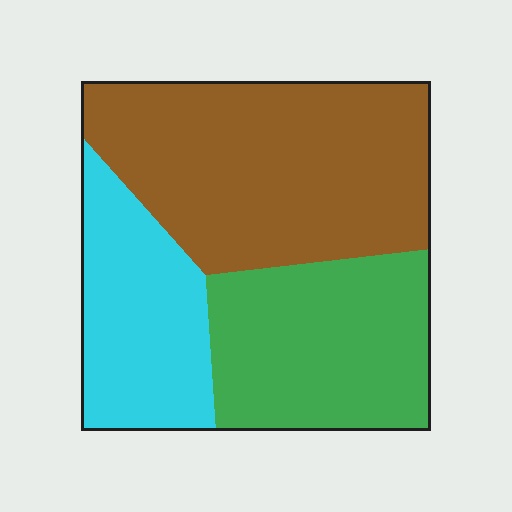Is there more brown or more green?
Brown.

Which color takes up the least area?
Cyan, at roughly 25%.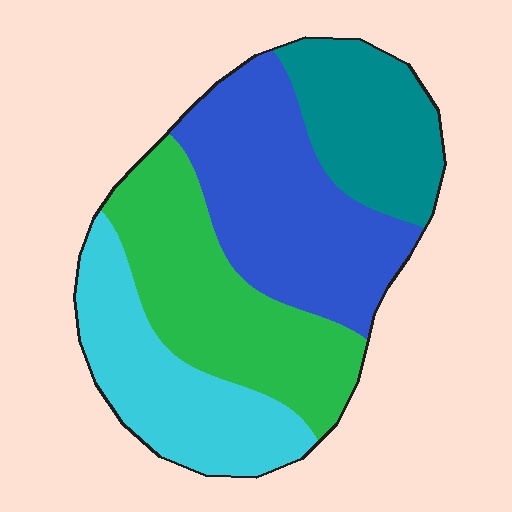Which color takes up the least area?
Teal, at roughly 20%.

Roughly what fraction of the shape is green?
Green covers about 30% of the shape.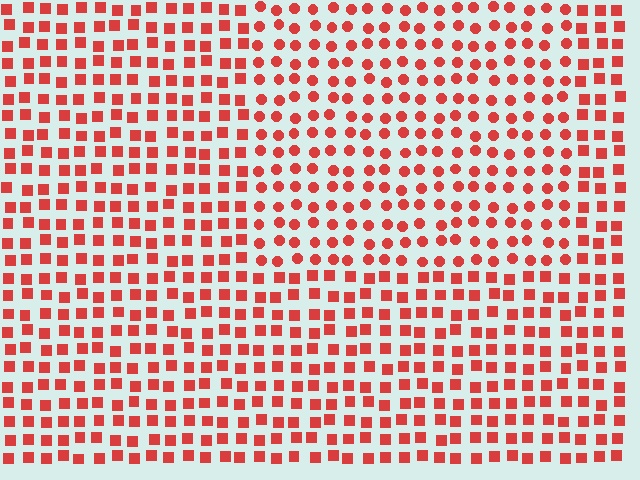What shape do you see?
I see a rectangle.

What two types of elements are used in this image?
The image uses circles inside the rectangle region and squares outside it.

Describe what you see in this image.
The image is filled with small red elements arranged in a uniform grid. A rectangle-shaped region contains circles, while the surrounding area contains squares. The boundary is defined purely by the change in element shape.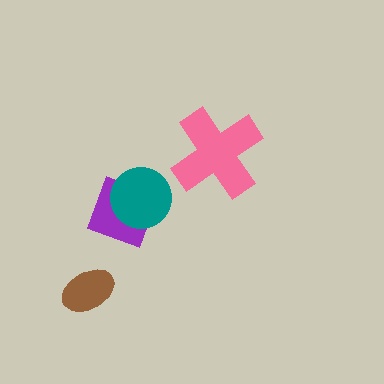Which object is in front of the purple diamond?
The teal circle is in front of the purple diamond.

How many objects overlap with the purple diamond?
1 object overlaps with the purple diamond.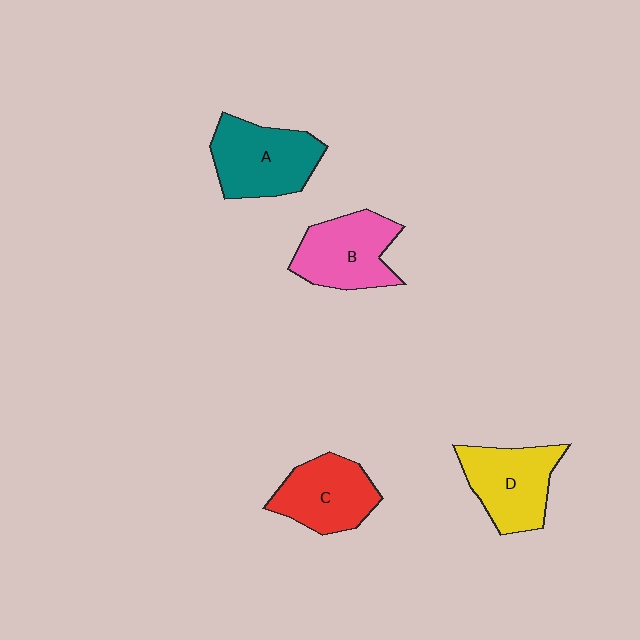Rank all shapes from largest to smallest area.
From largest to smallest: A (teal), D (yellow), B (pink), C (red).